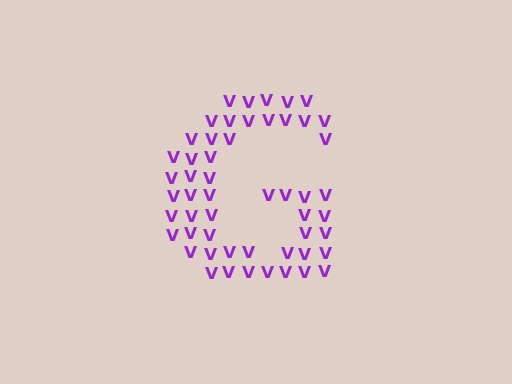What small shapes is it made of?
It is made of small letter V's.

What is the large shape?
The large shape is the letter G.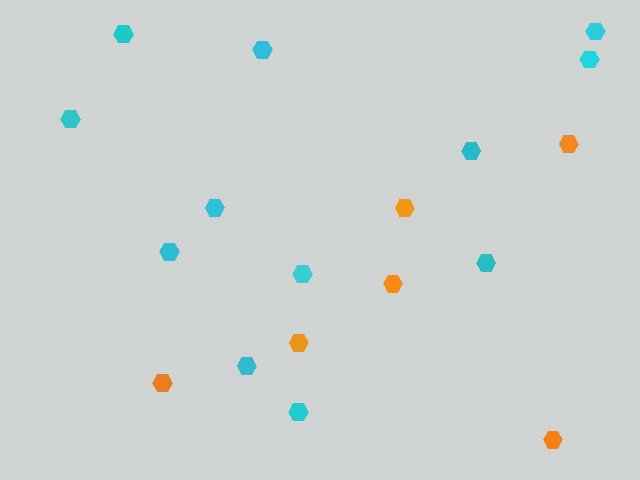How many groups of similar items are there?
There are 2 groups: one group of cyan hexagons (12) and one group of orange hexagons (6).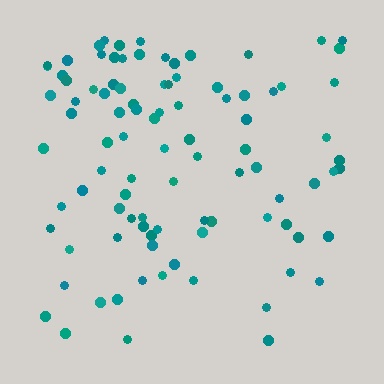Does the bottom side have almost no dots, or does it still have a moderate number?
Still a moderate number, just noticeably fewer than the top.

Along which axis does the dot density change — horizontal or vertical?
Vertical.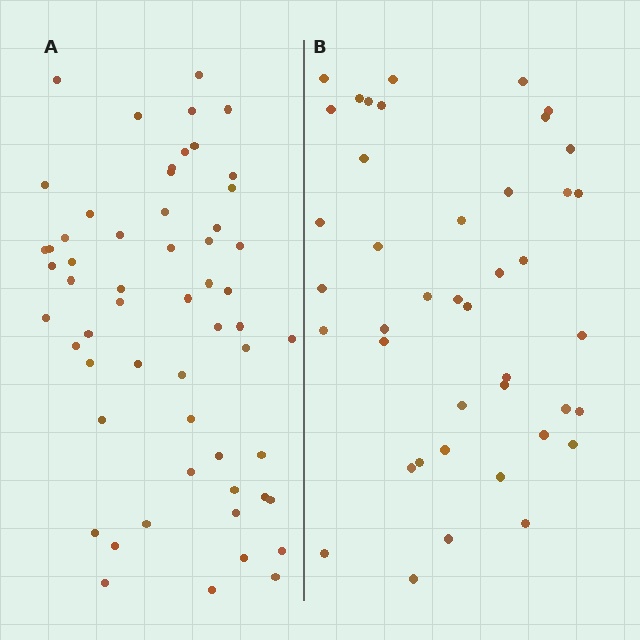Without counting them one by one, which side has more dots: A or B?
Region A (the left region) has more dots.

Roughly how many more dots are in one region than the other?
Region A has approximately 15 more dots than region B.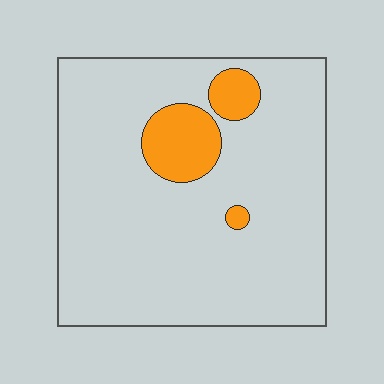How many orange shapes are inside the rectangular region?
3.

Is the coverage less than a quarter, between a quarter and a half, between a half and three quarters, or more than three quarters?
Less than a quarter.